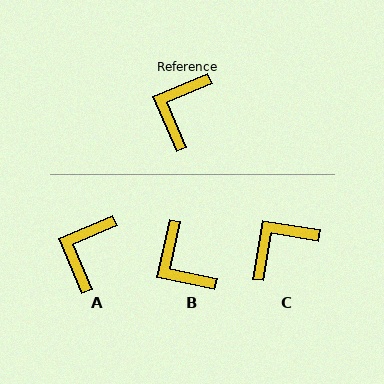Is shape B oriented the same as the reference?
No, it is off by about 54 degrees.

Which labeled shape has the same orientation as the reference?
A.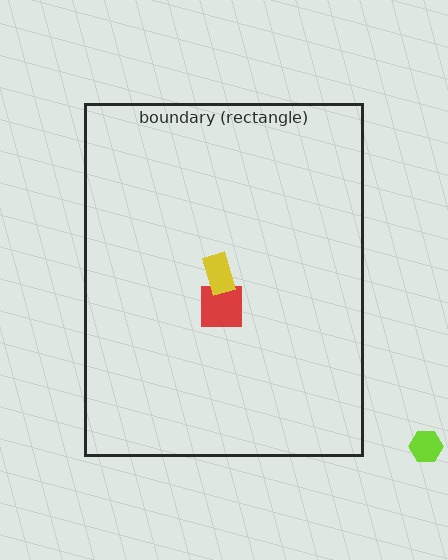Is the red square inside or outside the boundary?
Inside.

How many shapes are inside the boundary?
2 inside, 1 outside.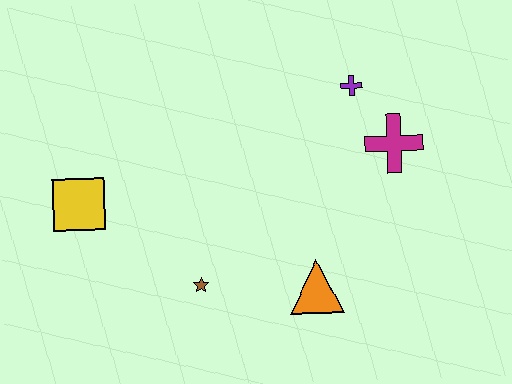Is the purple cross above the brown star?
Yes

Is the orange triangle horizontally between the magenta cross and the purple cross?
No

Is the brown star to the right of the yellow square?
Yes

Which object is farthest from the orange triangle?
The yellow square is farthest from the orange triangle.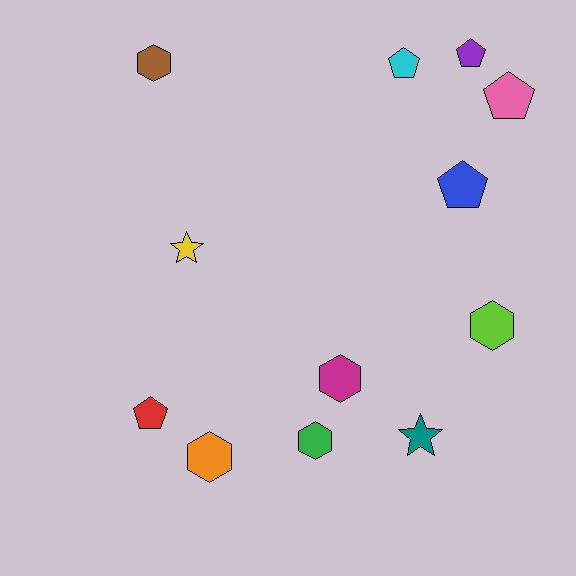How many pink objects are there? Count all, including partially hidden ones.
There is 1 pink object.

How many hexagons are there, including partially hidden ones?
There are 5 hexagons.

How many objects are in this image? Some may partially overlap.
There are 12 objects.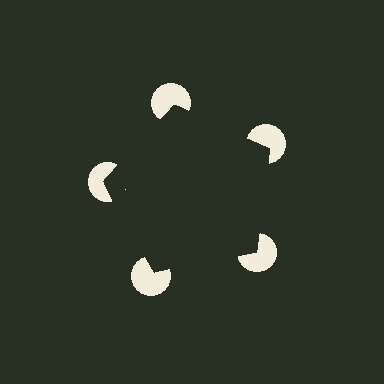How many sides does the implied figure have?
5 sides.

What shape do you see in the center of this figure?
An illusory pentagon — its edges are inferred from the aligned wedge cuts in the pac-man discs, not physically drawn.